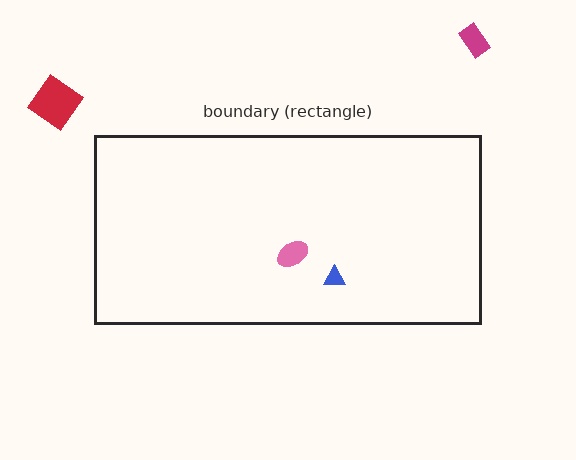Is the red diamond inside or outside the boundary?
Outside.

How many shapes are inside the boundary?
2 inside, 2 outside.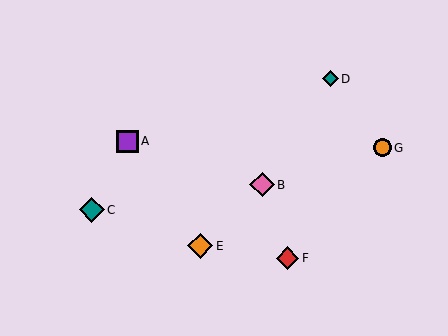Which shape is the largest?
The orange diamond (labeled E) is the largest.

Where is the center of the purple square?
The center of the purple square is at (127, 141).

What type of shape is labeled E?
Shape E is an orange diamond.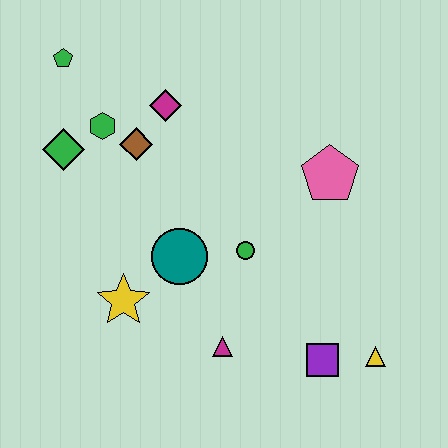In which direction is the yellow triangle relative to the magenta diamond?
The yellow triangle is below the magenta diamond.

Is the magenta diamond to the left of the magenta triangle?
Yes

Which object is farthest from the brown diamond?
The yellow triangle is farthest from the brown diamond.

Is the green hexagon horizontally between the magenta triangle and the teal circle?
No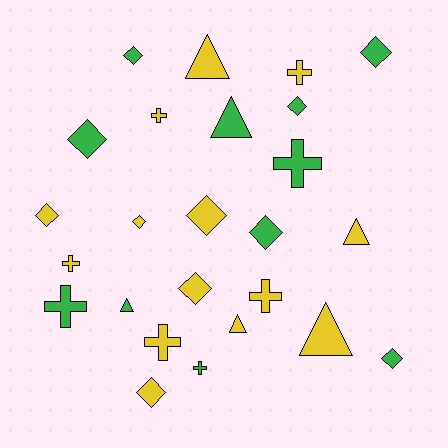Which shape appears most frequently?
Diamond, with 11 objects.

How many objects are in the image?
There are 25 objects.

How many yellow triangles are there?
There are 4 yellow triangles.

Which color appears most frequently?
Yellow, with 14 objects.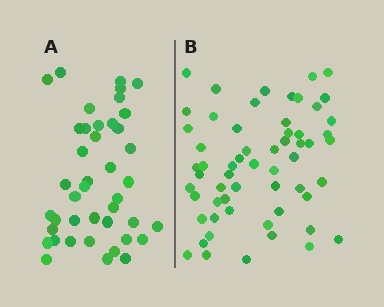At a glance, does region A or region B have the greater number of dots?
Region B (the right region) has more dots.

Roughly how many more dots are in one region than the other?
Region B has approximately 15 more dots than region A.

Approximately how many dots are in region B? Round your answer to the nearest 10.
About 60 dots. (The exact count is 59, which rounds to 60.)